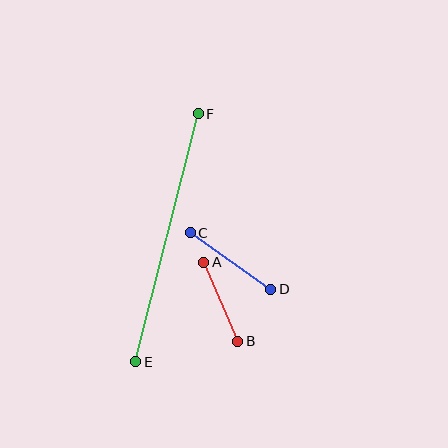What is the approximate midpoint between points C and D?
The midpoint is at approximately (230, 261) pixels.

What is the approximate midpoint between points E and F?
The midpoint is at approximately (167, 238) pixels.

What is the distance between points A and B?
The distance is approximately 86 pixels.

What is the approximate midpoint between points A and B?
The midpoint is at approximately (221, 302) pixels.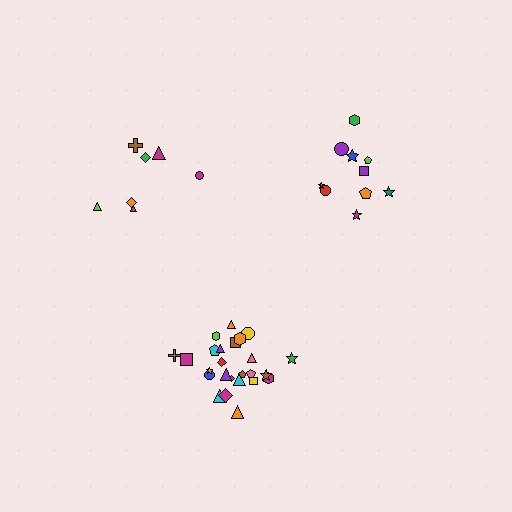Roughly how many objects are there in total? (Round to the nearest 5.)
Roughly 40 objects in total.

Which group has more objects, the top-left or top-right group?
The top-right group.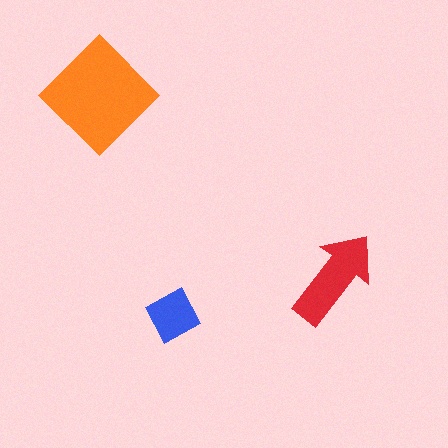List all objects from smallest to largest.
The blue square, the red arrow, the orange diamond.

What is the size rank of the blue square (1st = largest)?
3rd.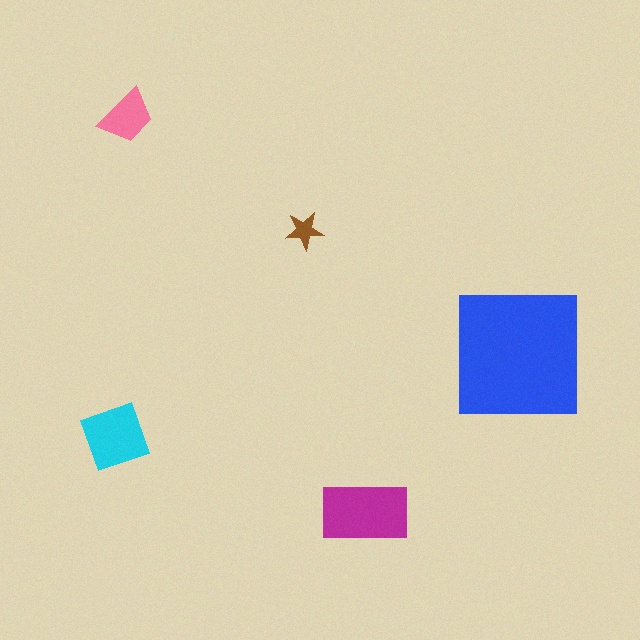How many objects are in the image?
There are 5 objects in the image.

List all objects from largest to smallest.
The blue square, the magenta rectangle, the cyan diamond, the pink trapezoid, the brown star.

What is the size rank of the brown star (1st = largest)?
5th.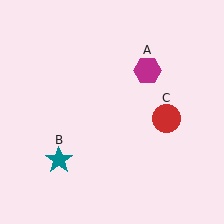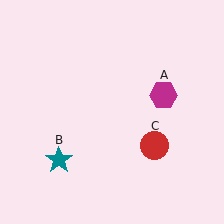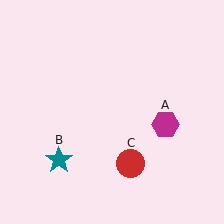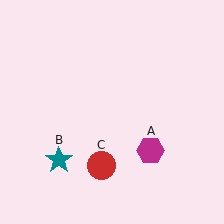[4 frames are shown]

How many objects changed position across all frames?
2 objects changed position: magenta hexagon (object A), red circle (object C).